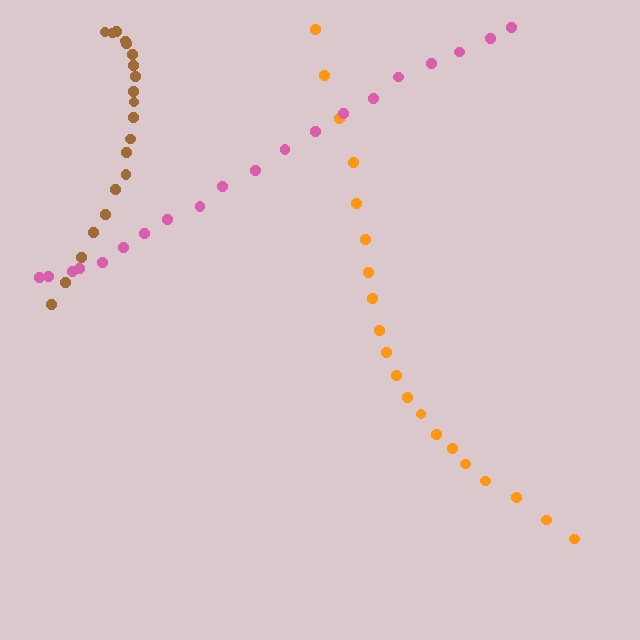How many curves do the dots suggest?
There are 3 distinct paths.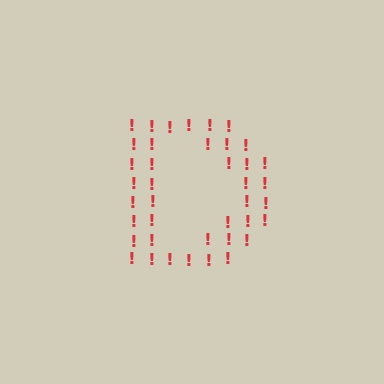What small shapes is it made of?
It is made of small exclamation marks.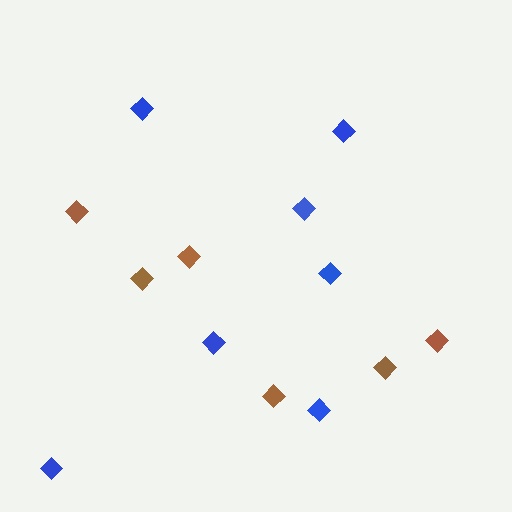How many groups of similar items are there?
There are 2 groups: one group of blue diamonds (7) and one group of brown diamonds (6).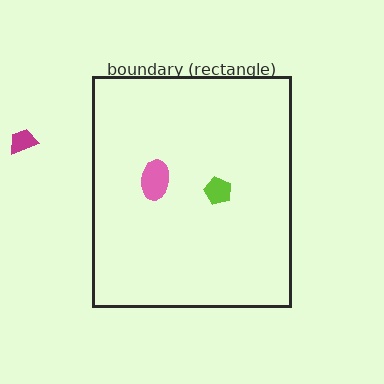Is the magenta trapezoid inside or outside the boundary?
Outside.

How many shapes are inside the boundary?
2 inside, 1 outside.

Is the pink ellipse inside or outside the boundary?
Inside.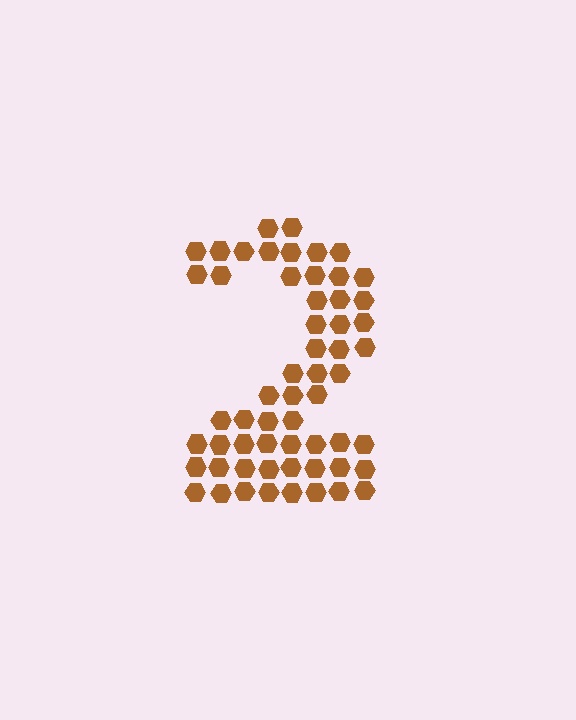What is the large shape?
The large shape is the digit 2.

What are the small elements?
The small elements are hexagons.